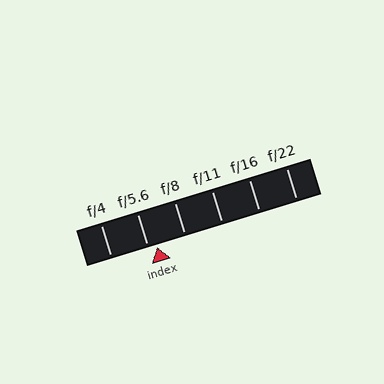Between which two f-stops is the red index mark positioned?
The index mark is between f/5.6 and f/8.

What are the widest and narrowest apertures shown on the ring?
The widest aperture shown is f/4 and the narrowest is f/22.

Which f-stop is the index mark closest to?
The index mark is closest to f/5.6.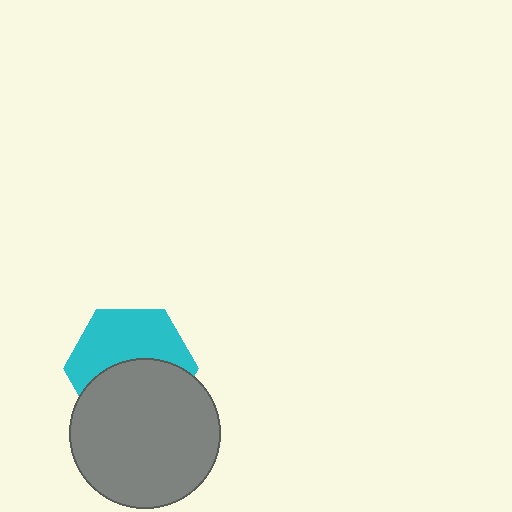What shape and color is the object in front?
The object in front is a gray circle.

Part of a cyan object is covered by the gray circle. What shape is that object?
It is a hexagon.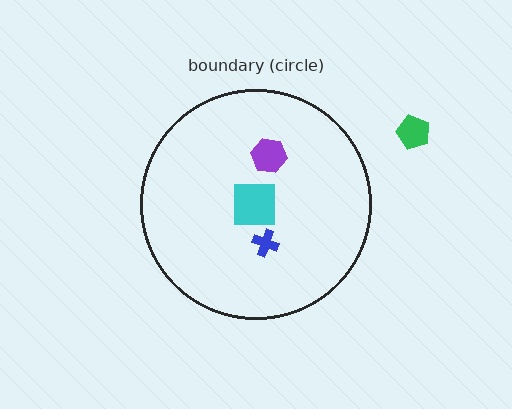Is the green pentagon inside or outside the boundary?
Outside.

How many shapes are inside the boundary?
3 inside, 1 outside.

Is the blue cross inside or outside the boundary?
Inside.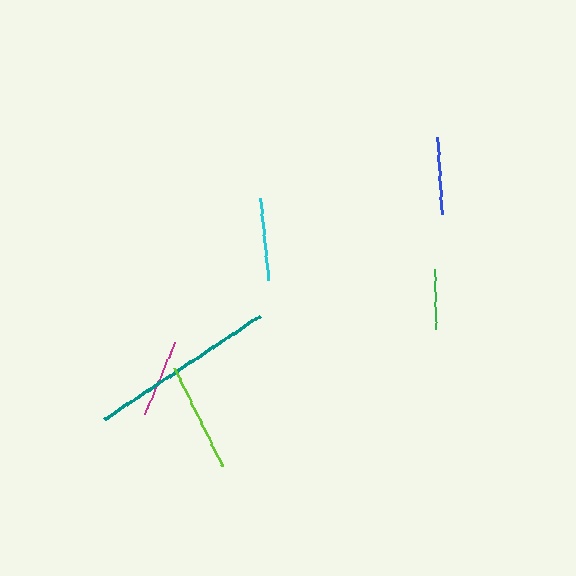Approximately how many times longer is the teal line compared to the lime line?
The teal line is approximately 1.7 times the length of the lime line.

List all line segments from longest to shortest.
From longest to shortest: teal, lime, cyan, magenta, blue, green.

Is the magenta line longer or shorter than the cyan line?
The cyan line is longer than the magenta line.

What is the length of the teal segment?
The teal segment is approximately 187 pixels long.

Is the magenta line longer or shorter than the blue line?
The magenta line is longer than the blue line.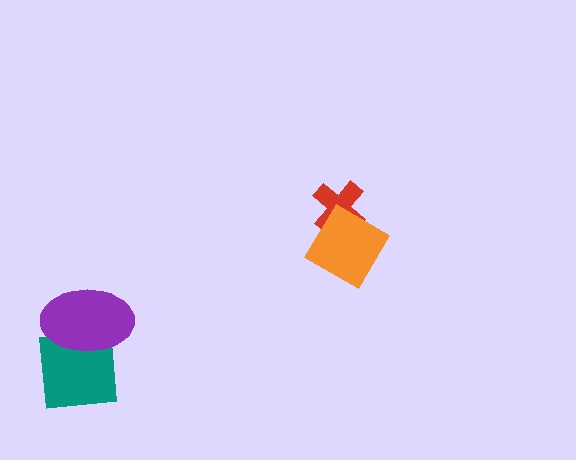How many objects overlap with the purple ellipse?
1 object overlaps with the purple ellipse.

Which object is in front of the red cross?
The orange diamond is in front of the red cross.